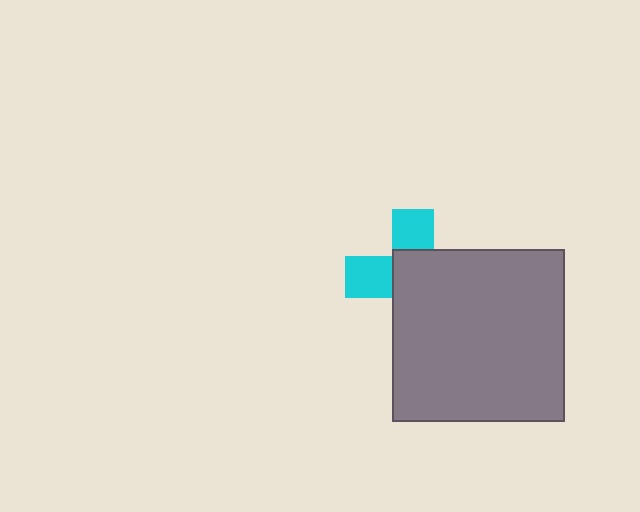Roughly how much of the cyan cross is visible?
A small part of it is visible (roughly 37%).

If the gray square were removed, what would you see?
You would see the complete cyan cross.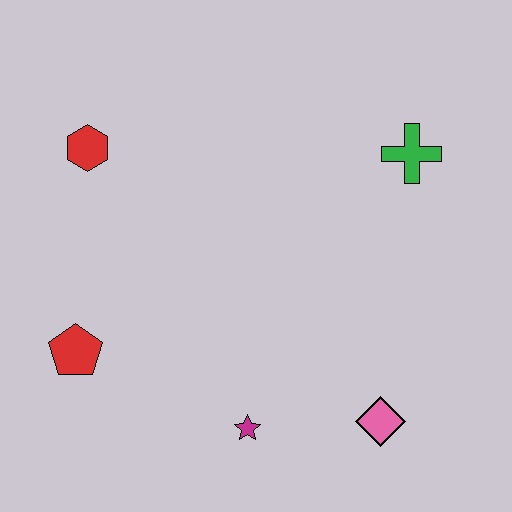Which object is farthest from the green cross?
The red pentagon is farthest from the green cross.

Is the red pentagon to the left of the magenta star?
Yes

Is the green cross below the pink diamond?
No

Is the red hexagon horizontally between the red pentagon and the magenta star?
Yes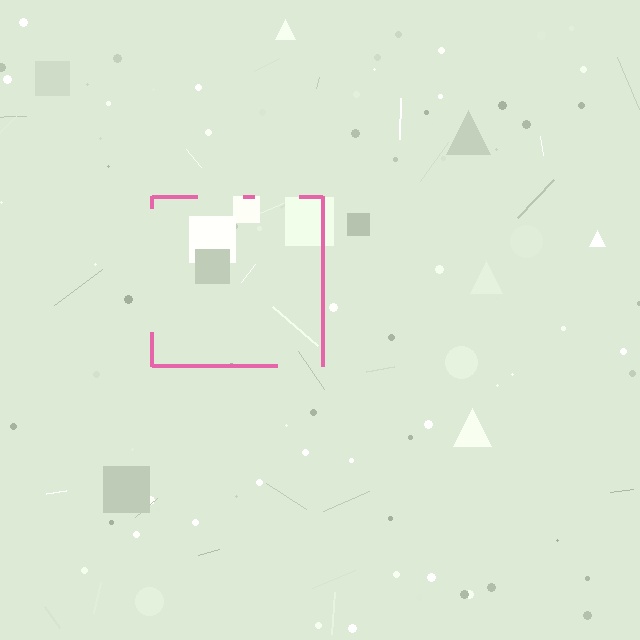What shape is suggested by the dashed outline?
The dashed outline suggests a square.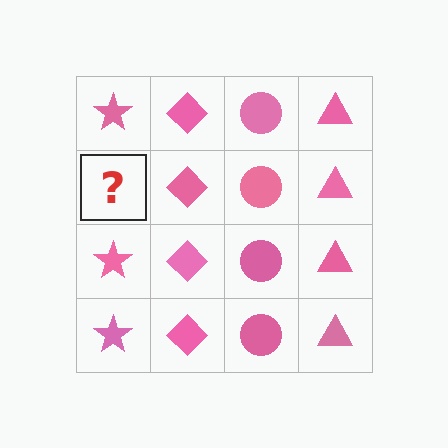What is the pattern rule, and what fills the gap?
The rule is that each column has a consistent shape. The gap should be filled with a pink star.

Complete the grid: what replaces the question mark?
The question mark should be replaced with a pink star.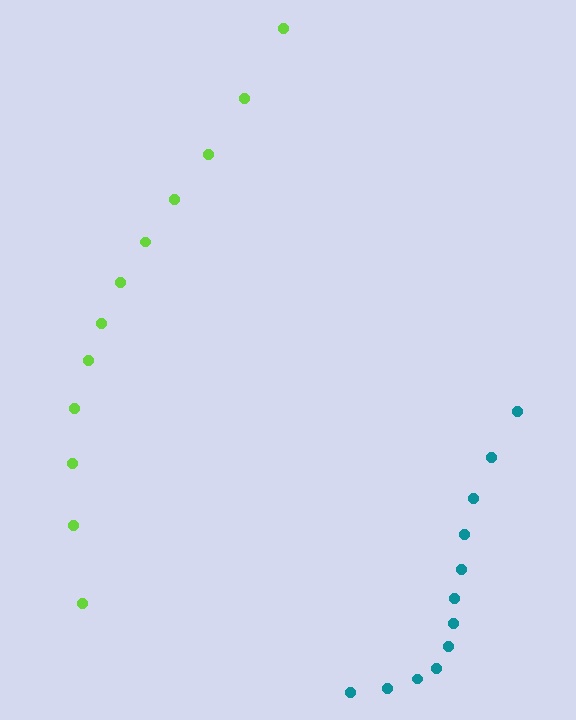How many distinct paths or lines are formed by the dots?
There are 2 distinct paths.